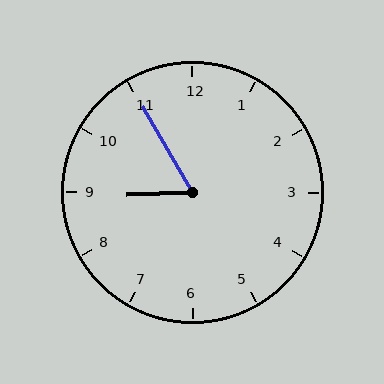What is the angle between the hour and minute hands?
Approximately 62 degrees.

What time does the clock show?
8:55.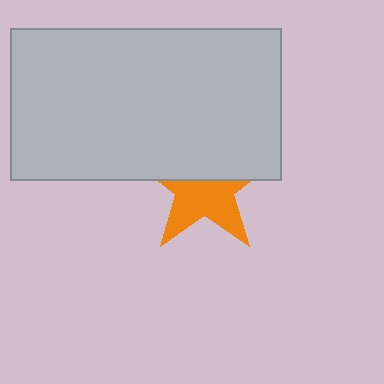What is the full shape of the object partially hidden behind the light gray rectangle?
The partially hidden object is an orange star.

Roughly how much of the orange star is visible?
About half of it is visible (roughly 51%).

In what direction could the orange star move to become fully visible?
The orange star could move down. That would shift it out from behind the light gray rectangle entirely.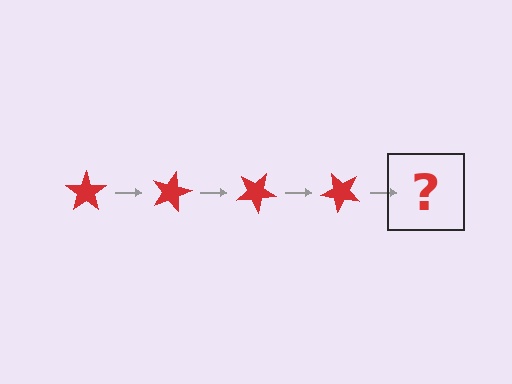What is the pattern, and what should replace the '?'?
The pattern is that the star rotates 15 degrees each step. The '?' should be a red star rotated 60 degrees.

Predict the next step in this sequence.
The next step is a red star rotated 60 degrees.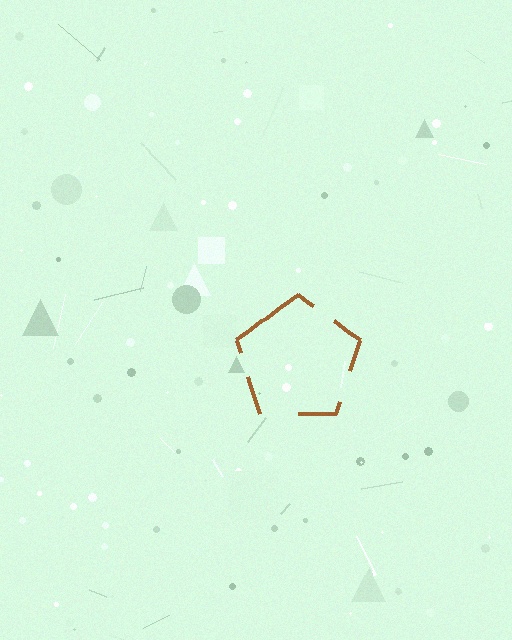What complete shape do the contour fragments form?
The contour fragments form a pentagon.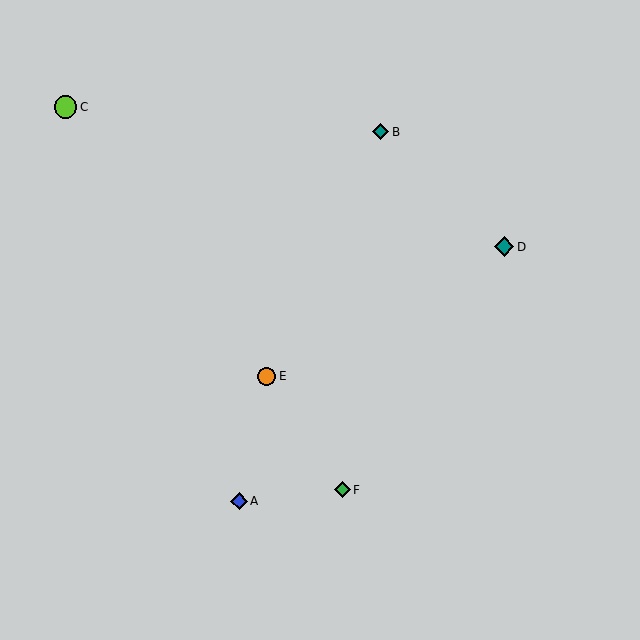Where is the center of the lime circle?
The center of the lime circle is at (66, 107).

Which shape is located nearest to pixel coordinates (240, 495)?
The blue diamond (labeled A) at (239, 501) is nearest to that location.